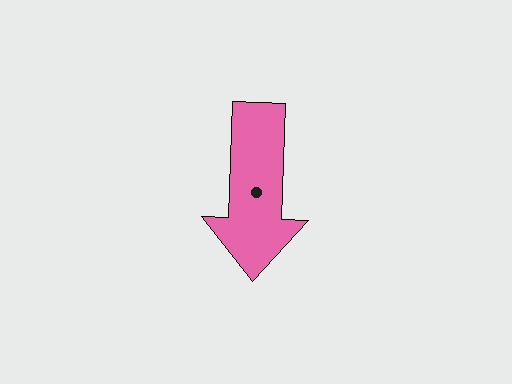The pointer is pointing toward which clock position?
Roughly 6 o'clock.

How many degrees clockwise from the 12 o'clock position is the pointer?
Approximately 182 degrees.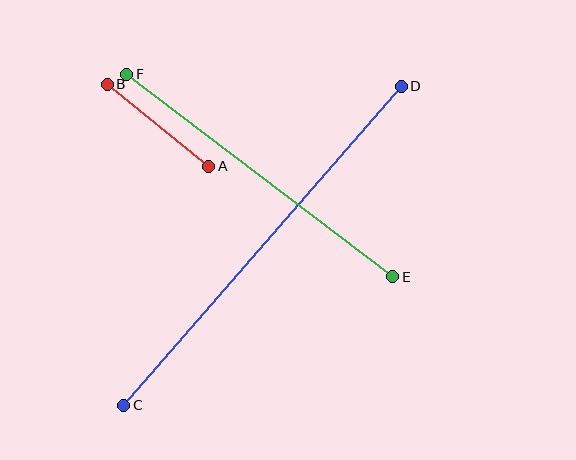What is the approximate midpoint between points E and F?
The midpoint is at approximately (260, 175) pixels.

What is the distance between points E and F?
The distance is approximately 335 pixels.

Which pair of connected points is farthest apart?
Points C and D are farthest apart.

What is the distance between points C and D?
The distance is approximately 423 pixels.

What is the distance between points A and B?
The distance is approximately 131 pixels.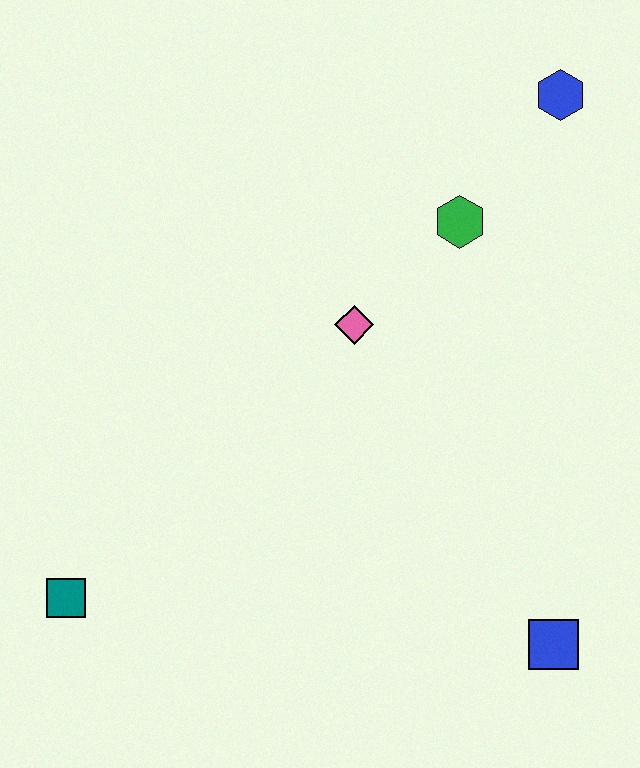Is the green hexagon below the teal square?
No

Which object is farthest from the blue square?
The blue hexagon is farthest from the blue square.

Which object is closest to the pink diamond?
The green hexagon is closest to the pink diamond.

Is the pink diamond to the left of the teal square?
No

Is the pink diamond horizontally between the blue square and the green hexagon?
No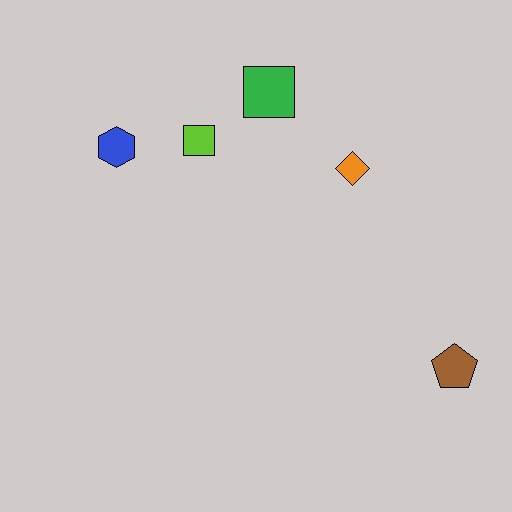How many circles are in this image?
There are no circles.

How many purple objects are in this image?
There are no purple objects.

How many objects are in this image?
There are 5 objects.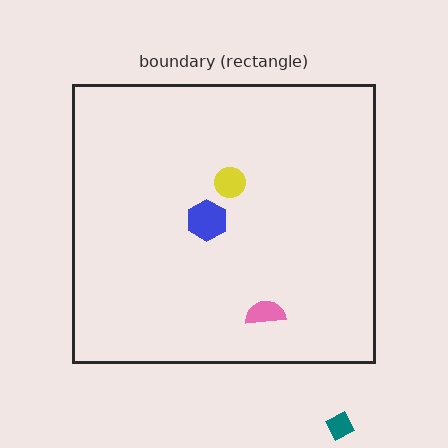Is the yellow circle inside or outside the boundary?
Inside.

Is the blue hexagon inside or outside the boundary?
Inside.